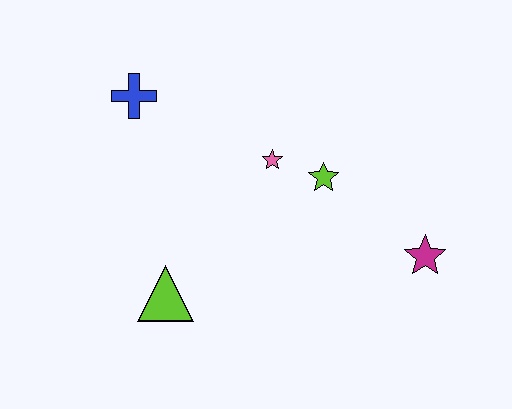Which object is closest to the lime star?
The pink star is closest to the lime star.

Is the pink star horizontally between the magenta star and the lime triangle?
Yes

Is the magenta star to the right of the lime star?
Yes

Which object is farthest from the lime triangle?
The magenta star is farthest from the lime triangle.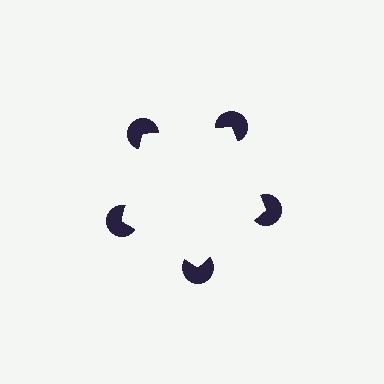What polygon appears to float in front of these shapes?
An illusory pentagon — its edges are inferred from the aligned wedge cuts in the pac-man discs, not physically drawn.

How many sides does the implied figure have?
5 sides.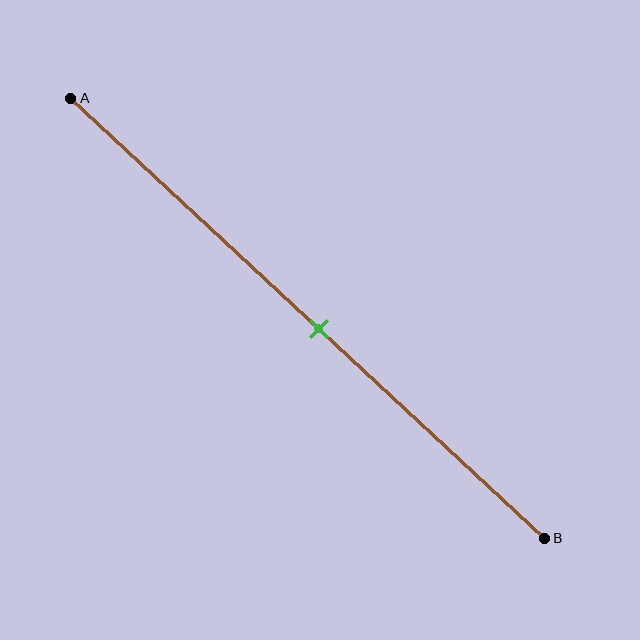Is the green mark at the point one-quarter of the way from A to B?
No, the mark is at about 50% from A, not at the 25% one-quarter point.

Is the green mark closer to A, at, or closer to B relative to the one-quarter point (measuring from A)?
The green mark is closer to point B than the one-quarter point of segment AB.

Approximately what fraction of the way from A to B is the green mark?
The green mark is approximately 50% of the way from A to B.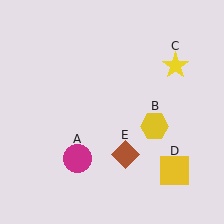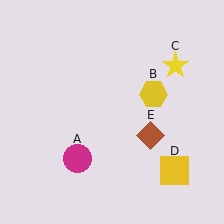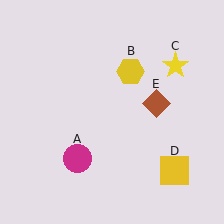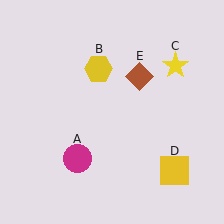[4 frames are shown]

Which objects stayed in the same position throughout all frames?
Magenta circle (object A) and yellow star (object C) and yellow square (object D) remained stationary.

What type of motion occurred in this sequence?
The yellow hexagon (object B), brown diamond (object E) rotated counterclockwise around the center of the scene.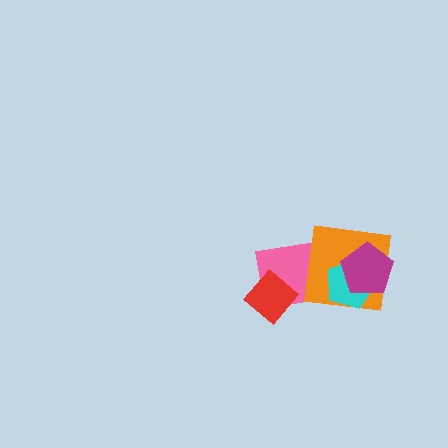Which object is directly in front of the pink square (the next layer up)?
The red diamond is directly in front of the pink square.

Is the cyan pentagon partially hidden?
Yes, it is partially covered by another shape.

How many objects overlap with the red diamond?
1 object overlaps with the red diamond.